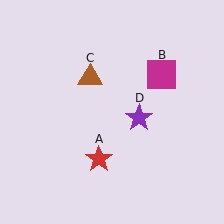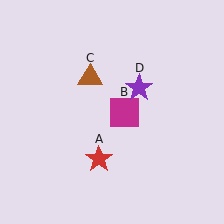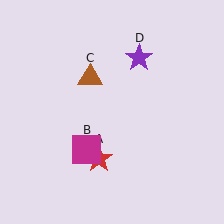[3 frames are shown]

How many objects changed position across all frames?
2 objects changed position: magenta square (object B), purple star (object D).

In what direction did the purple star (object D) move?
The purple star (object D) moved up.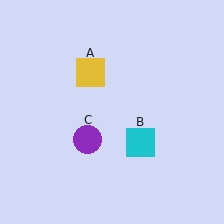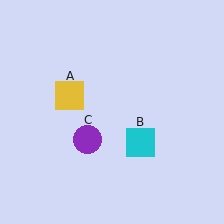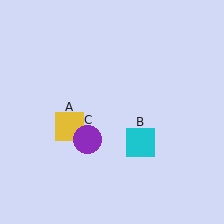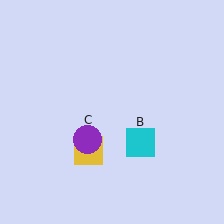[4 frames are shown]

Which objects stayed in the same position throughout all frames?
Cyan square (object B) and purple circle (object C) remained stationary.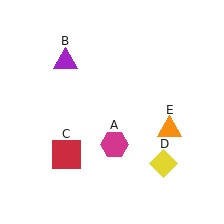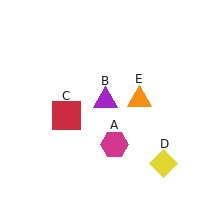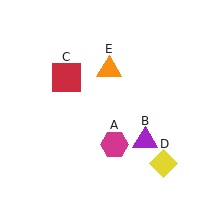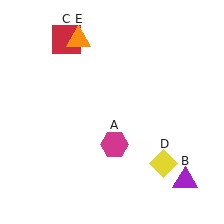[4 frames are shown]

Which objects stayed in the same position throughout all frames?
Magenta hexagon (object A) and yellow diamond (object D) remained stationary.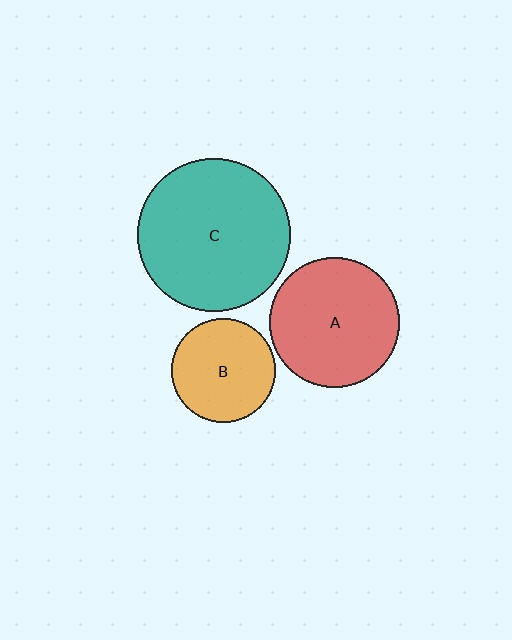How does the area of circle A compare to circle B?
Approximately 1.6 times.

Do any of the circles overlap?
No, none of the circles overlap.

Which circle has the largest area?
Circle C (teal).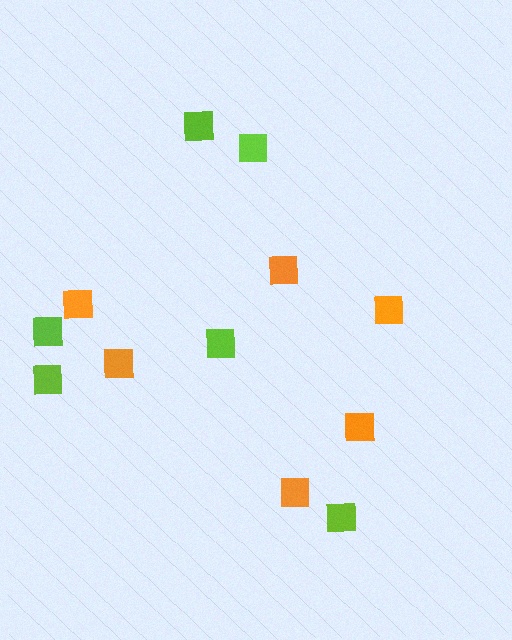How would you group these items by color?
There are 2 groups: one group of lime squares (6) and one group of orange squares (6).